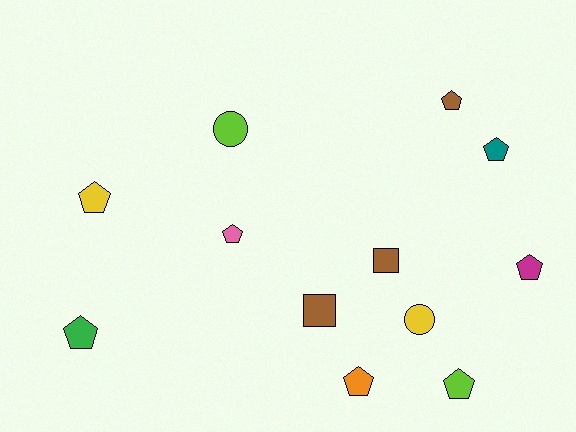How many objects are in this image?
There are 12 objects.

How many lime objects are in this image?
There are 2 lime objects.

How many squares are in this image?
There are 2 squares.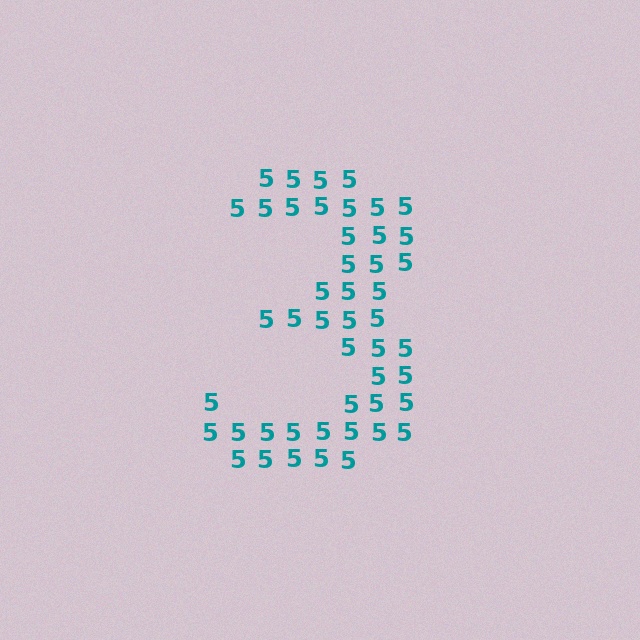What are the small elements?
The small elements are digit 5's.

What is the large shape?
The large shape is the digit 3.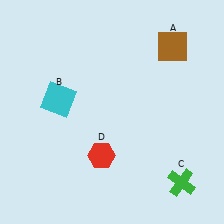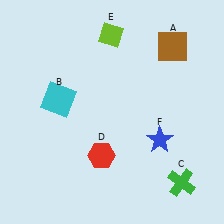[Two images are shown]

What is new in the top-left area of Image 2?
A lime diamond (E) was added in the top-left area of Image 2.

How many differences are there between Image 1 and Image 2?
There are 2 differences between the two images.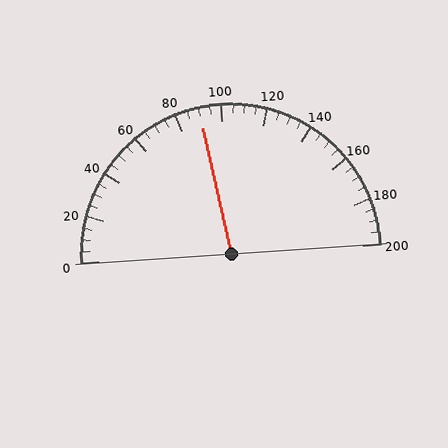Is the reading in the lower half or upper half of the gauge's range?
The reading is in the lower half of the range (0 to 200).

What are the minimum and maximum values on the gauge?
The gauge ranges from 0 to 200.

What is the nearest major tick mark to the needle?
The nearest major tick mark is 80.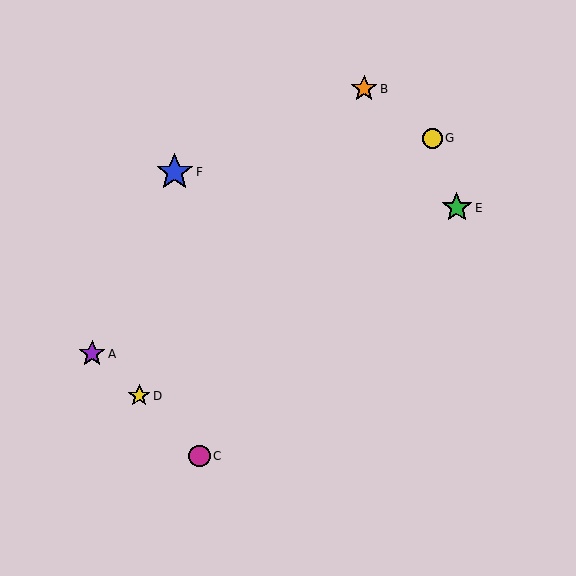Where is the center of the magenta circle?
The center of the magenta circle is at (199, 456).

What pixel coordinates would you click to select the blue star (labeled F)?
Click at (175, 172) to select the blue star F.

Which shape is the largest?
The blue star (labeled F) is the largest.